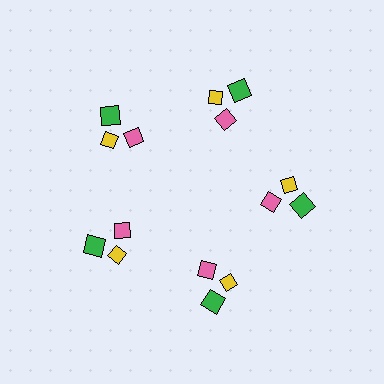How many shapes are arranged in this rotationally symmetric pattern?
There are 15 shapes, arranged in 5 groups of 3.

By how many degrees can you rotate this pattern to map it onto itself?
The pattern maps onto itself every 72 degrees of rotation.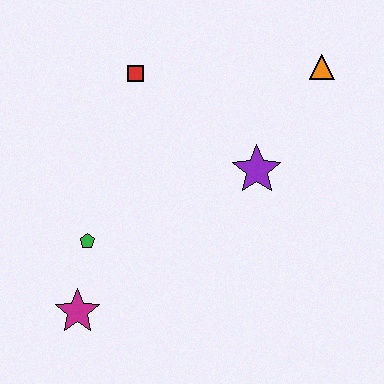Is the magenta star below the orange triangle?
Yes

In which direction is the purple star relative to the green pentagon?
The purple star is to the right of the green pentagon.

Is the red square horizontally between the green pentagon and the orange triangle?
Yes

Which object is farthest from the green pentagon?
The orange triangle is farthest from the green pentagon.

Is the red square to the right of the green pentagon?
Yes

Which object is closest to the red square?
The purple star is closest to the red square.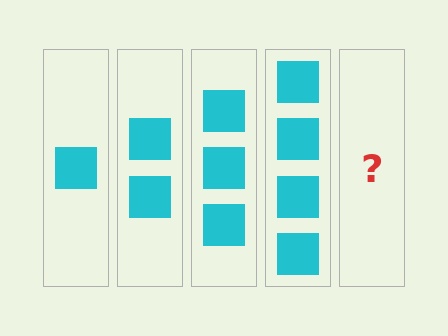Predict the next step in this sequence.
The next step is 5 squares.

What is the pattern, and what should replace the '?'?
The pattern is that each step adds one more square. The '?' should be 5 squares.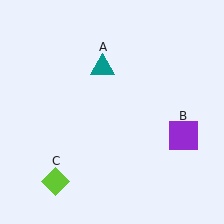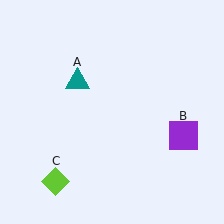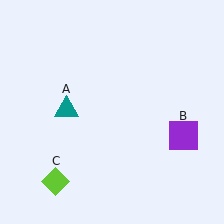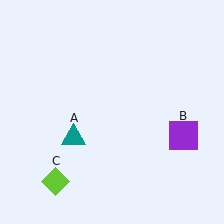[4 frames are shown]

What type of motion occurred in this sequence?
The teal triangle (object A) rotated counterclockwise around the center of the scene.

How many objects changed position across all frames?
1 object changed position: teal triangle (object A).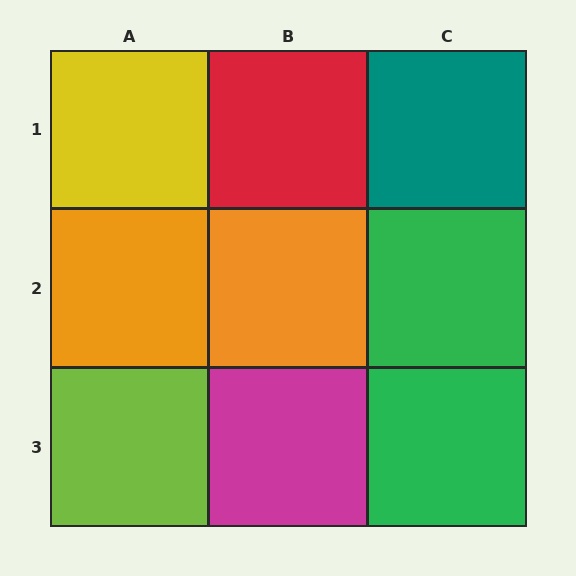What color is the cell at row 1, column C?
Teal.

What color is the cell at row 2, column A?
Orange.